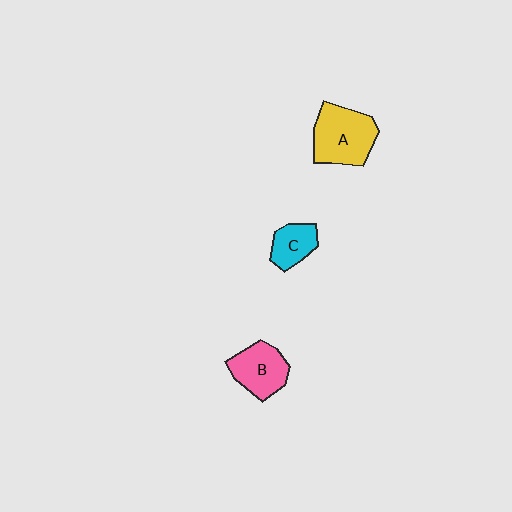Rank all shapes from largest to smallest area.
From largest to smallest: A (yellow), B (pink), C (cyan).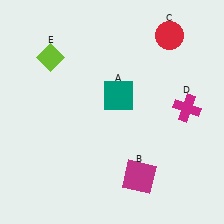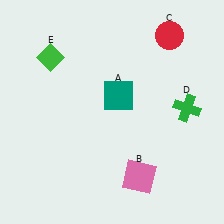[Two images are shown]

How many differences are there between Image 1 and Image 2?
There are 3 differences between the two images.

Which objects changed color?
B changed from magenta to pink. D changed from magenta to green. E changed from lime to green.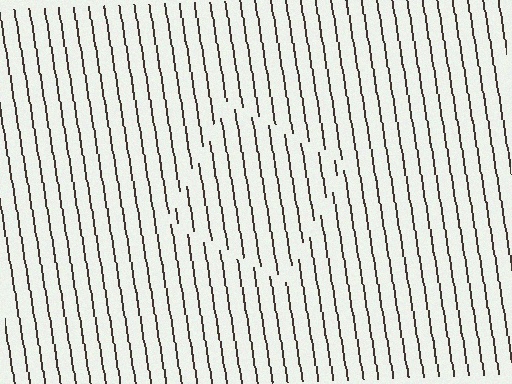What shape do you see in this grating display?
An illusory square. The interior of the shape contains the same grating, shifted by half a period — the contour is defined by the phase discontinuity where line-ends from the inner and outer gratings abut.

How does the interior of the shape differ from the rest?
The interior of the shape contains the same grating, shifted by half a period — the contour is defined by the phase discontinuity where line-ends from the inner and outer gratings abut.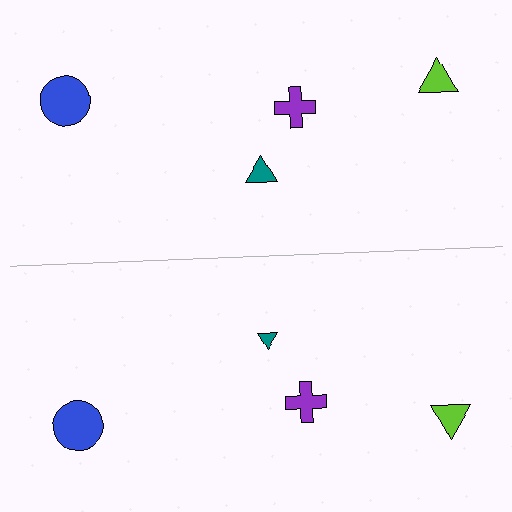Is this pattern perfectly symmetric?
No, the pattern is not perfectly symmetric. The teal triangle on the bottom side has a different size than its mirror counterpart.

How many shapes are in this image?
There are 8 shapes in this image.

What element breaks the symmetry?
The teal triangle on the bottom side has a different size than its mirror counterpart.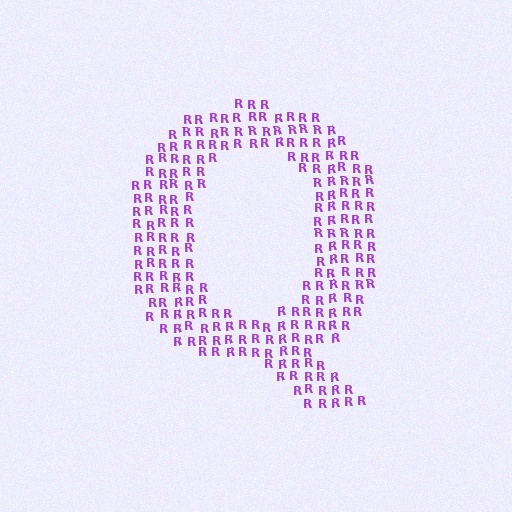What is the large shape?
The large shape is the letter Q.